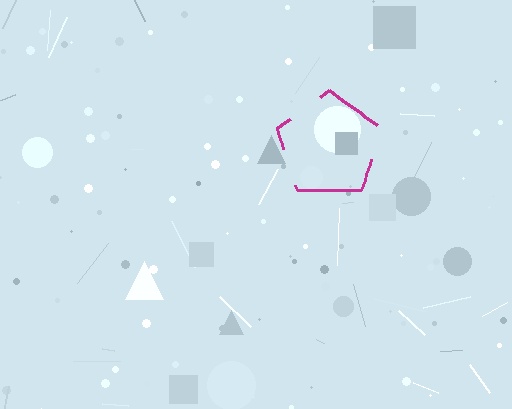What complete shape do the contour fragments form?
The contour fragments form a pentagon.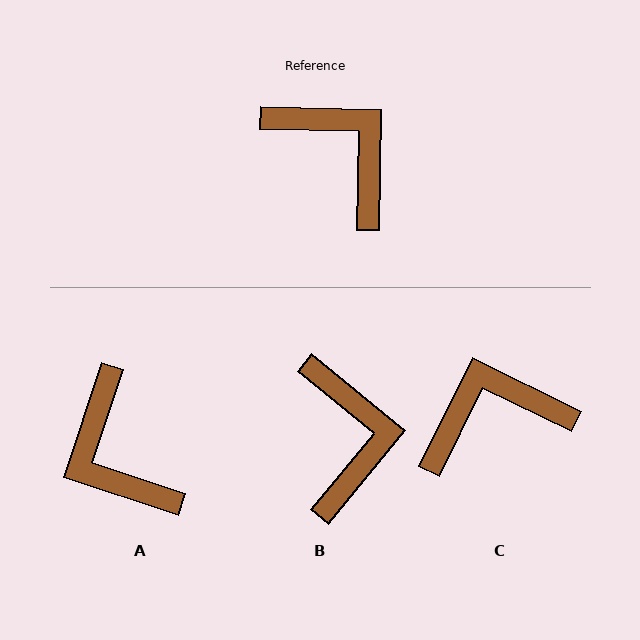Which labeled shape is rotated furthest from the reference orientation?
A, about 163 degrees away.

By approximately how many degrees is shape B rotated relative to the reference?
Approximately 38 degrees clockwise.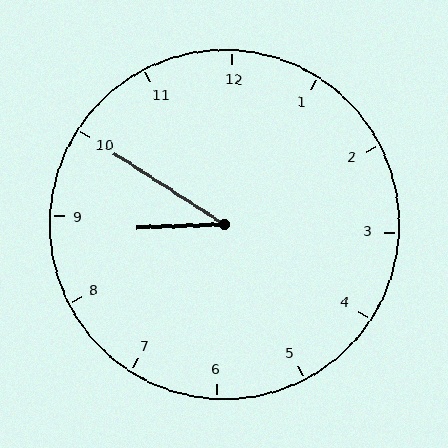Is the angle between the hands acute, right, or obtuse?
It is acute.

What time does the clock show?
8:50.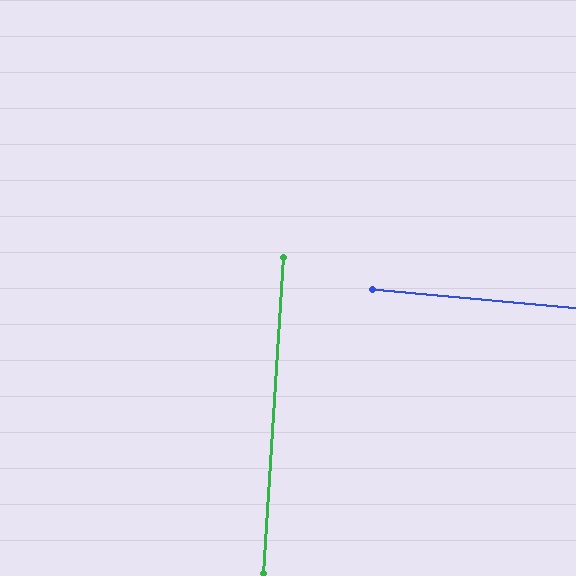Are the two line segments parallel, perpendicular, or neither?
Perpendicular — they meet at approximately 88°.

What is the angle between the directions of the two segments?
Approximately 88 degrees.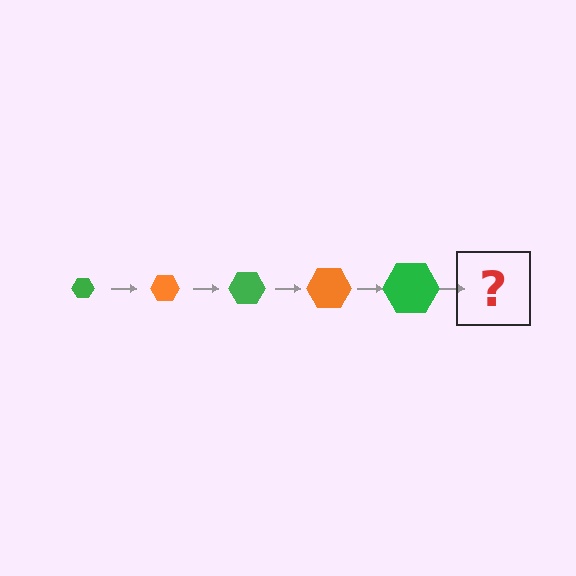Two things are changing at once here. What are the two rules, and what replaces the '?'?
The two rules are that the hexagon grows larger each step and the color cycles through green and orange. The '?' should be an orange hexagon, larger than the previous one.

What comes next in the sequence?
The next element should be an orange hexagon, larger than the previous one.